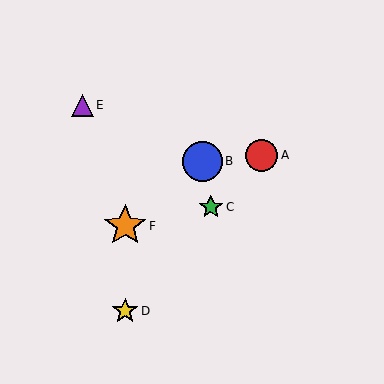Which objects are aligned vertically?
Objects D, F are aligned vertically.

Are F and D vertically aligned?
Yes, both are at x≈125.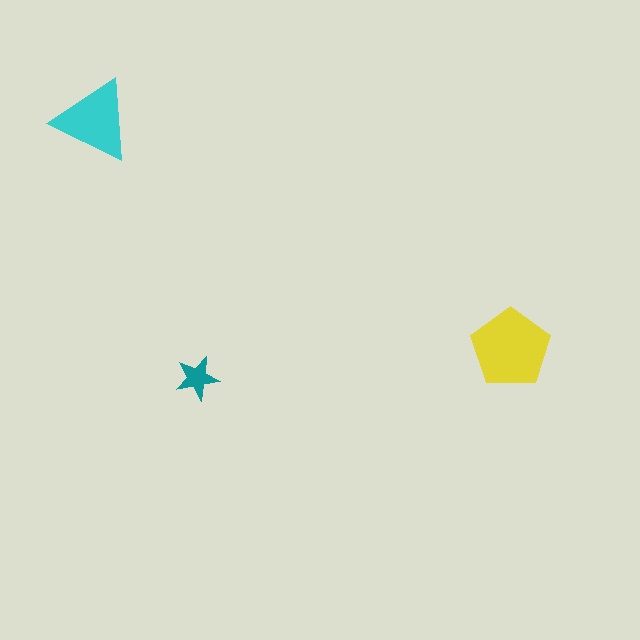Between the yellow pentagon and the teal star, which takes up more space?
The yellow pentagon.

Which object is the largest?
The yellow pentagon.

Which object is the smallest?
The teal star.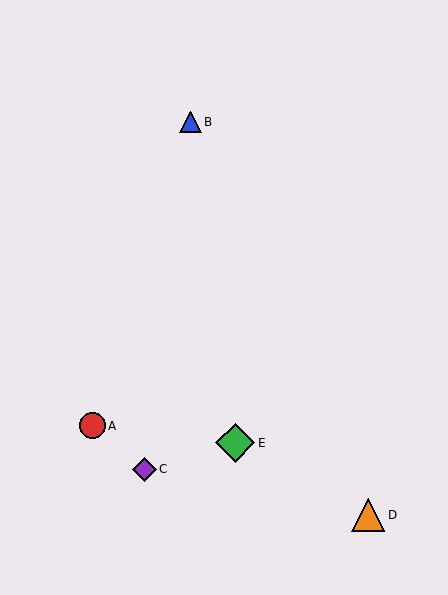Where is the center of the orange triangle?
The center of the orange triangle is at (368, 515).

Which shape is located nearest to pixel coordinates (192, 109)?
The blue triangle (labeled B) at (191, 122) is nearest to that location.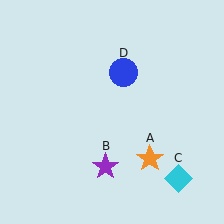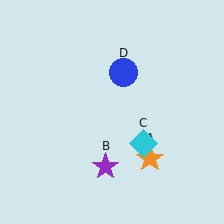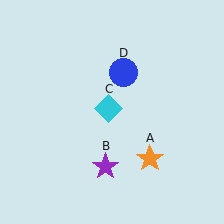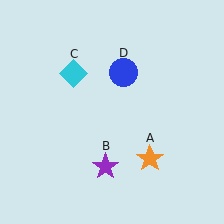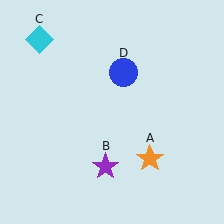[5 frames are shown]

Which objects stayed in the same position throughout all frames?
Orange star (object A) and purple star (object B) and blue circle (object D) remained stationary.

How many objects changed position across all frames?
1 object changed position: cyan diamond (object C).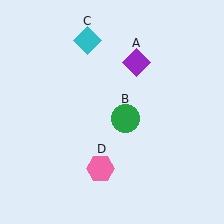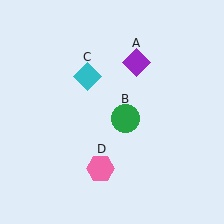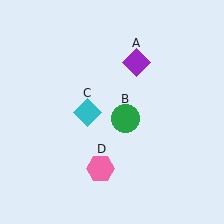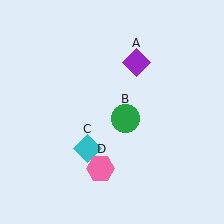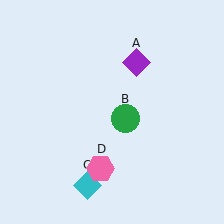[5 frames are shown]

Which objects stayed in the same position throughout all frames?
Purple diamond (object A) and green circle (object B) and pink hexagon (object D) remained stationary.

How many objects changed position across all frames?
1 object changed position: cyan diamond (object C).